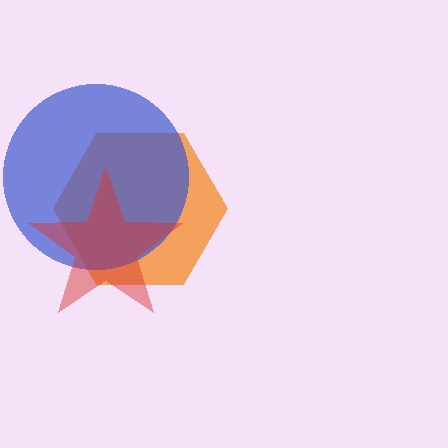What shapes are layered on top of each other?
The layered shapes are: an orange hexagon, a blue circle, a red star.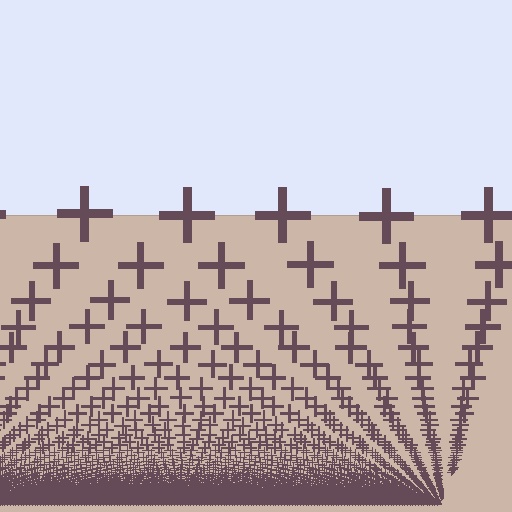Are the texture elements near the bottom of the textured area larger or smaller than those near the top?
Smaller. The gradient is inverted — elements near the bottom are smaller and denser.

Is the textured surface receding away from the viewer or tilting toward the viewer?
The surface appears to tilt toward the viewer. Texture elements get larger and sparser toward the top.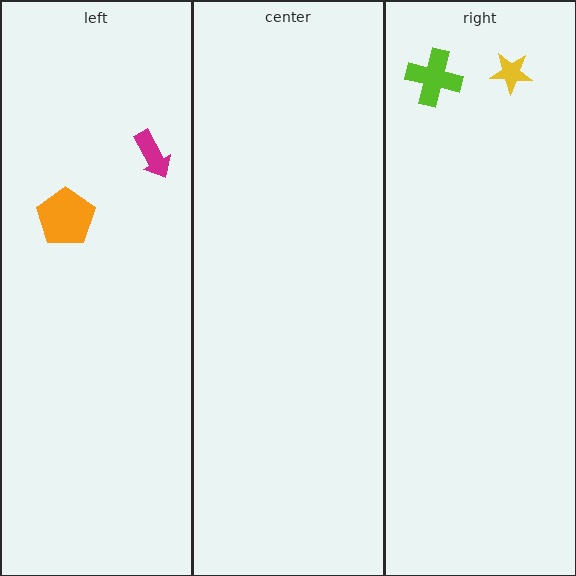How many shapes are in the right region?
2.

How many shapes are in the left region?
2.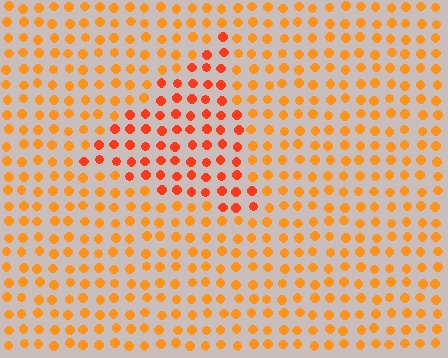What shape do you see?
I see a triangle.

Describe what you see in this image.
The image is filled with small orange elements in a uniform arrangement. A triangle-shaped region is visible where the elements are tinted to a slightly different hue, forming a subtle color boundary.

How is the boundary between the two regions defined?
The boundary is defined purely by a slight shift in hue (about 24 degrees). Spacing, size, and orientation are identical on both sides.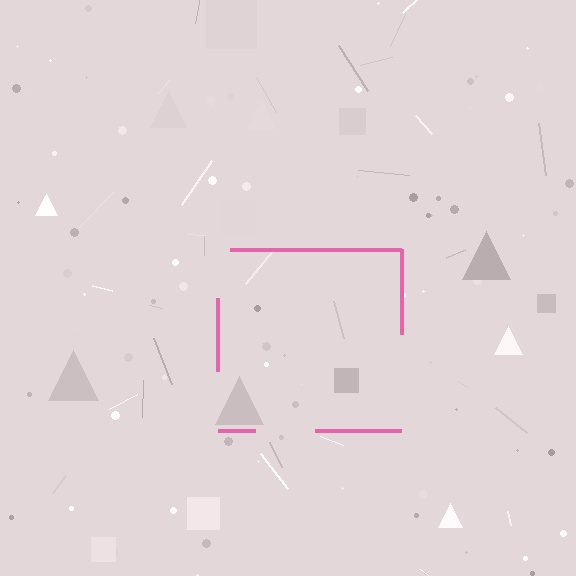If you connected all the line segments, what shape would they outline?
They would outline a square.